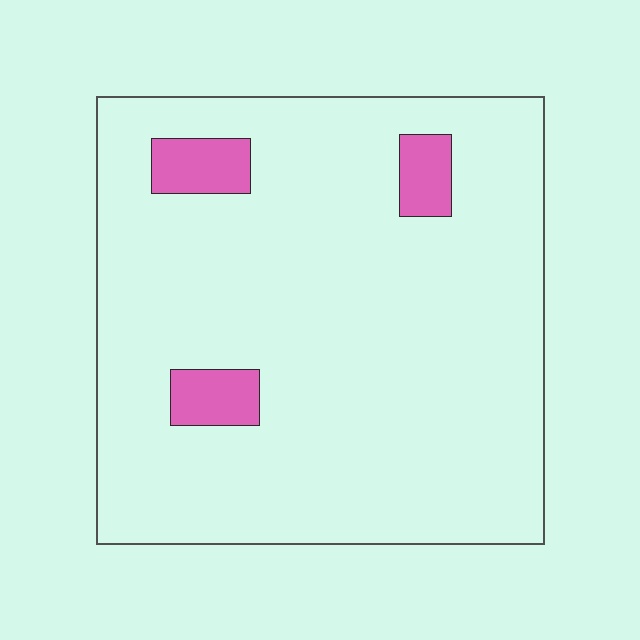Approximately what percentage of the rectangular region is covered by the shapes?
Approximately 10%.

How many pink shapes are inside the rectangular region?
3.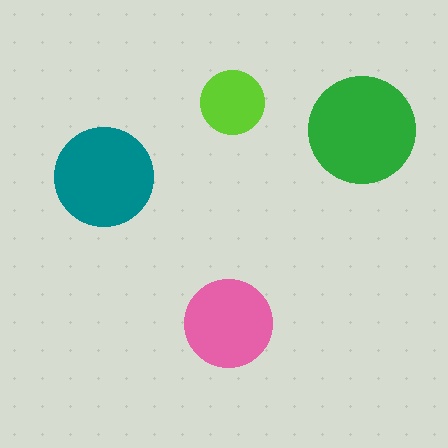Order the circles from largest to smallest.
the green one, the teal one, the pink one, the lime one.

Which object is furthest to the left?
The teal circle is leftmost.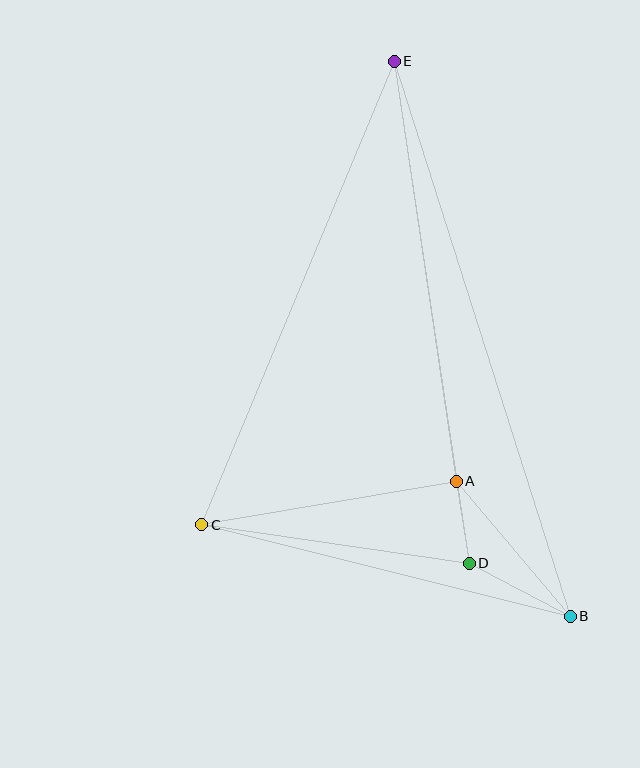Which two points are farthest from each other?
Points B and E are farthest from each other.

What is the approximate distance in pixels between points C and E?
The distance between C and E is approximately 502 pixels.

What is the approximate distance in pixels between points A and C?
The distance between A and C is approximately 258 pixels.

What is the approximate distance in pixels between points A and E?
The distance between A and E is approximately 425 pixels.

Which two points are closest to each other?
Points A and D are closest to each other.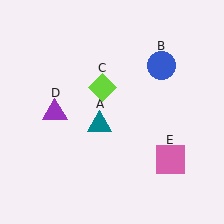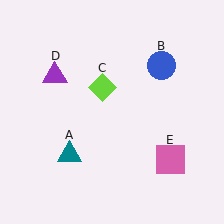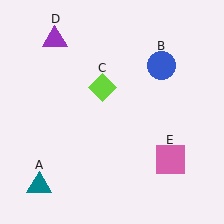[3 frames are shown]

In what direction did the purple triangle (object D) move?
The purple triangle (object D) moved up.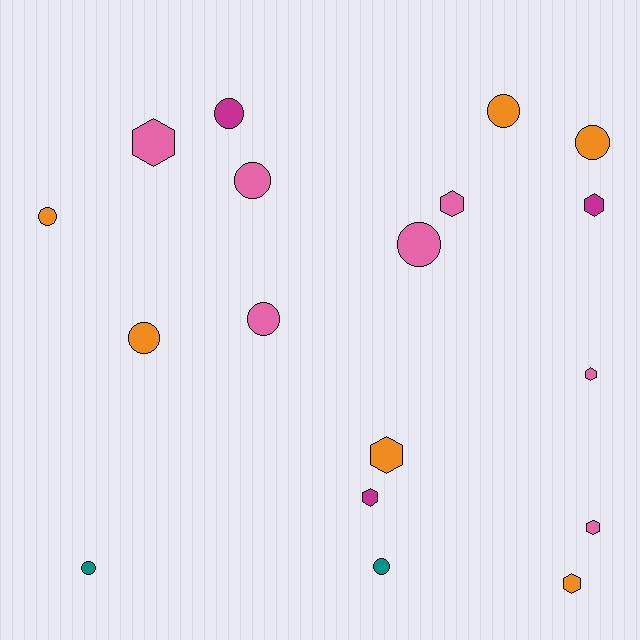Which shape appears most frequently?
Circle, with 10 objects.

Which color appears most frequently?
Pink, with 7 objects.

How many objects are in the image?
There are 18 objects.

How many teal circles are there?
There are 2 teal circles.